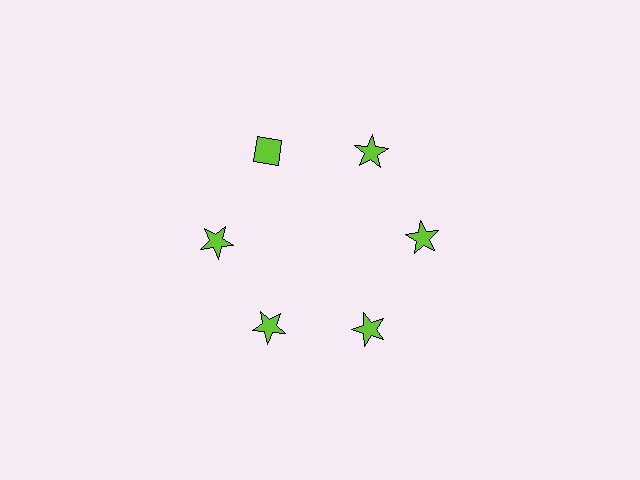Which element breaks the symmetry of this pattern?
The lime diamond at roughly the 11 o'clock position breaks the symmetry. All other shapes are lime stars.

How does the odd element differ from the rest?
It has a different shape: diamond instead of star.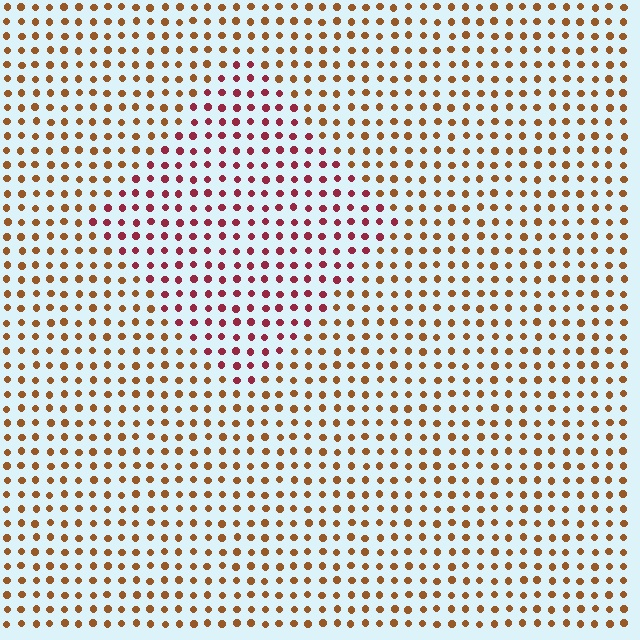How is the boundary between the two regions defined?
The boundary is defined purely by a slight shift in hue (about 42 degrees). Spacing, size, and orientation are identical on both sides.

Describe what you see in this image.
The image is filled with small brown elements in a uniform arrangement. A diamond-shaped region is visible where the elements are tinted to a slightly different hue, forming a subtle color boundary.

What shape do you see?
I see a diamond.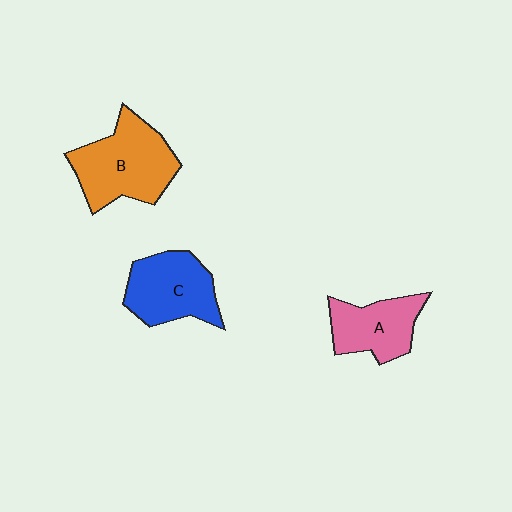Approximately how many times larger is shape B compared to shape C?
Approximately 1.2 times.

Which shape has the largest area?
Shape B (orange).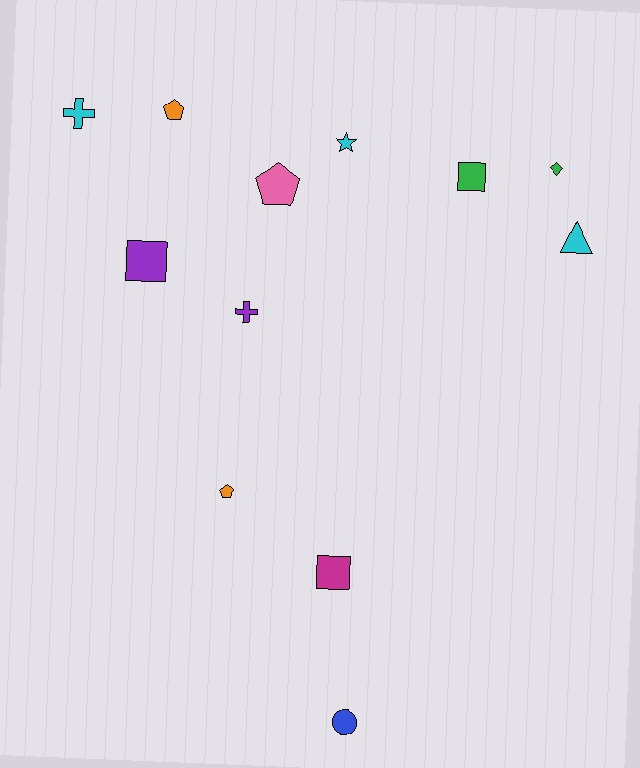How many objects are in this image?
There are 12 objects.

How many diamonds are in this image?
There is 1 diamond.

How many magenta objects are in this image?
There is 1 magenta object.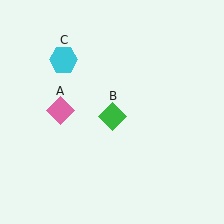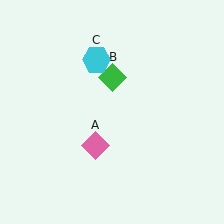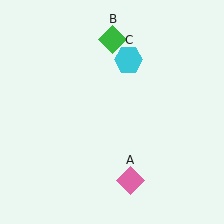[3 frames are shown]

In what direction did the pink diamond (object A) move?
The pink diamond (object A) moved down and to the right.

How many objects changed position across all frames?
3 objects changed position: pink diamond (object A), green diamond (object B), cyan hexagon (object C).